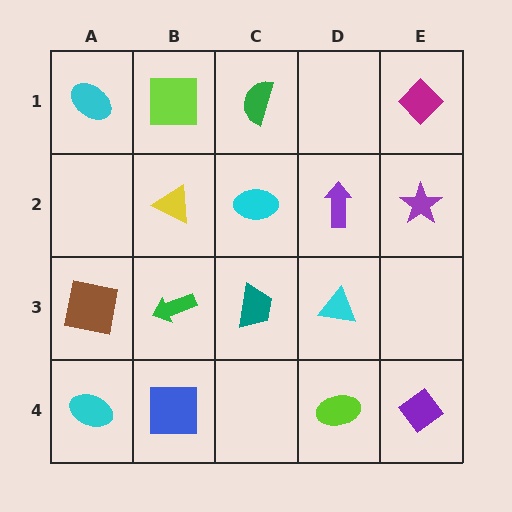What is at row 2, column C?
A cyan ellipse.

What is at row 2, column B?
A yellow triangle.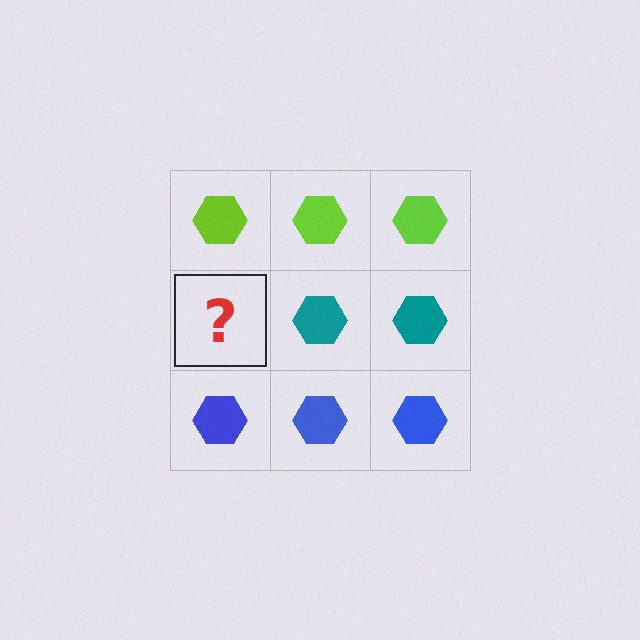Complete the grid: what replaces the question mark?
The question mark should be replaced with a teal hexagon.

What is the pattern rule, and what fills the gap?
The rule is that each row has a consistent color. The gap should be filled with a teal hexagon.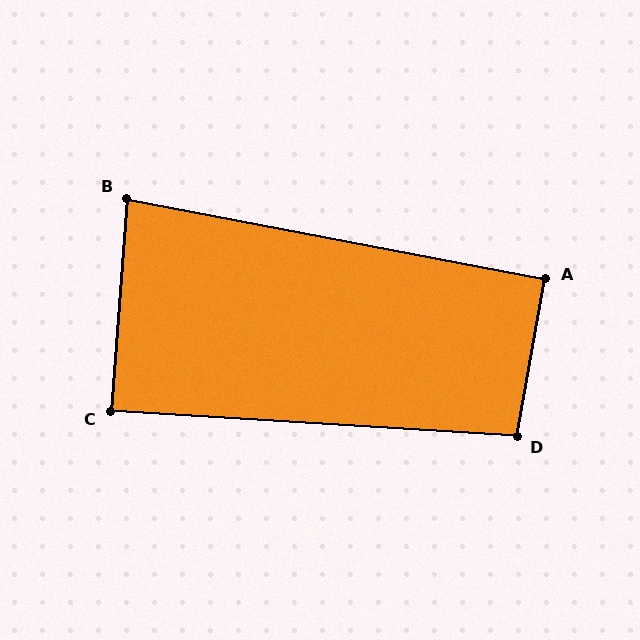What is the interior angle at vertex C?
Approximately 89 degrees (approximately right).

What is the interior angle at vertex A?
Approximately 91 degrees (approximately right).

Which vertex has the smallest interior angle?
B, at approximately 83 degrees.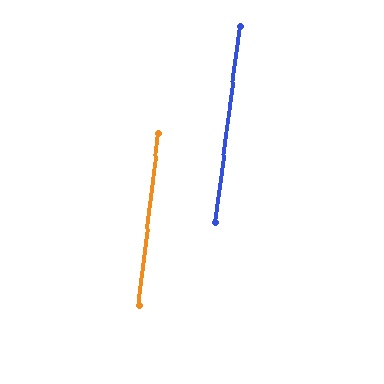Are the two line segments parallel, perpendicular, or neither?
Parallel — their directions differ by only 0.8°.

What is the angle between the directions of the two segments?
Approximately 1 degree.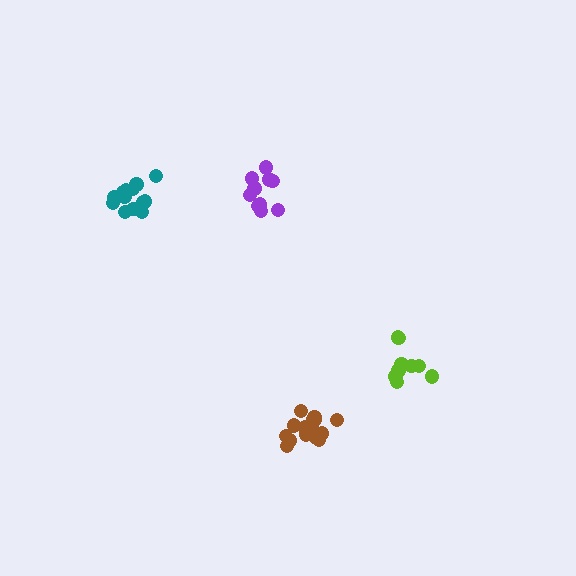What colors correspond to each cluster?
The clusters are colored: lime, purple, brown, teal.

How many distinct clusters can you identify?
There are 4 distinct clusters.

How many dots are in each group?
Group 1: 9 dots, Group 2: 10 dots, Group 3: 15 dots, Group 4: 14 dots (48 total).